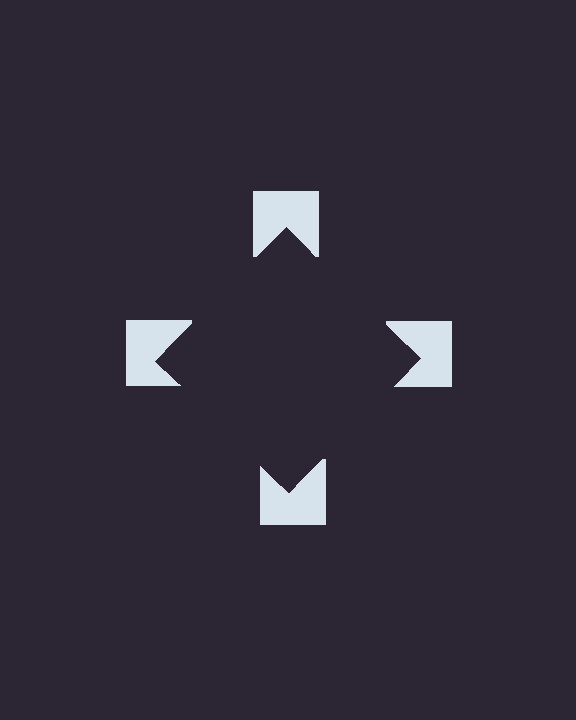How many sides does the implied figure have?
4 sides.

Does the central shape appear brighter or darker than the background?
It typically appears slightly darker than the background, even though no actual brightness change is drawn.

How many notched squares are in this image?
There are 4 — one at each vertex of the illusory square.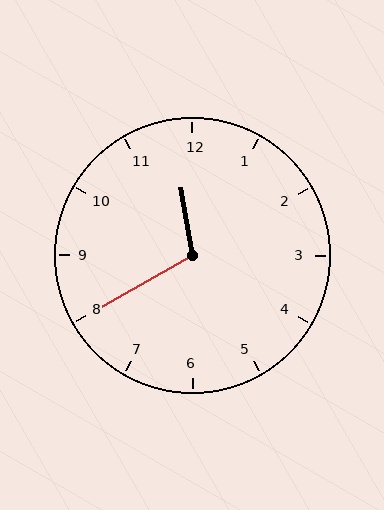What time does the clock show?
11:40.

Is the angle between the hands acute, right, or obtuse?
It is obtuse.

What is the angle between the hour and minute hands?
Approximately 110 degrees.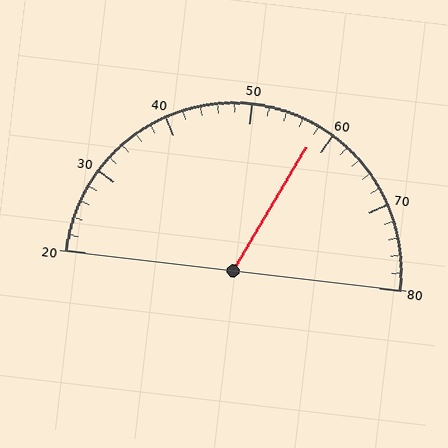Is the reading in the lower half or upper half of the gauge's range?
The reading is in the upper half of the range (20 to 80).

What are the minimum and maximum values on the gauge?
The gauge ranges from 20 to 80.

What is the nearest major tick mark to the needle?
The nearest major tick mark is 60.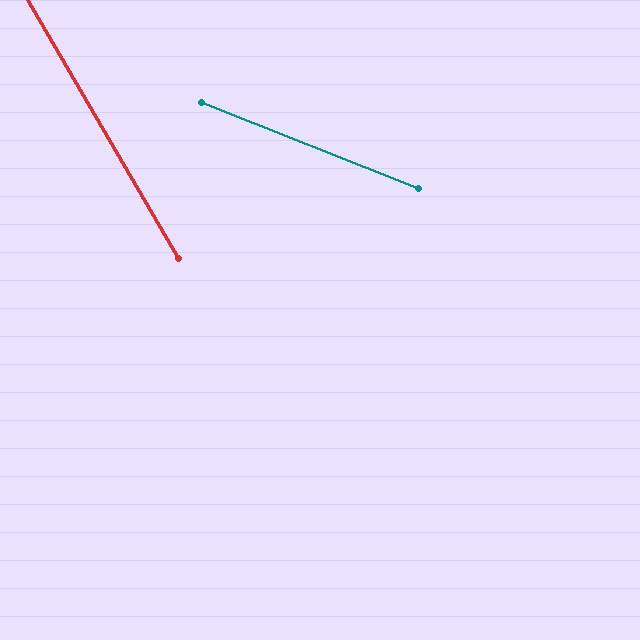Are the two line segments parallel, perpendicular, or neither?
Neither parallel nor perpendicular — they differ by about 38°.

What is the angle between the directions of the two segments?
Approximately 38 degrees.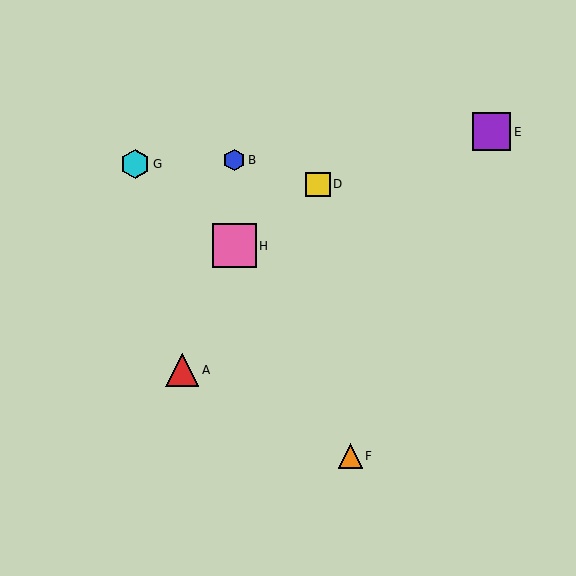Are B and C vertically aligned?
Yes, both are at x≈234.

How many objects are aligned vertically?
3 objects (B, C, H) are aligned vertically.